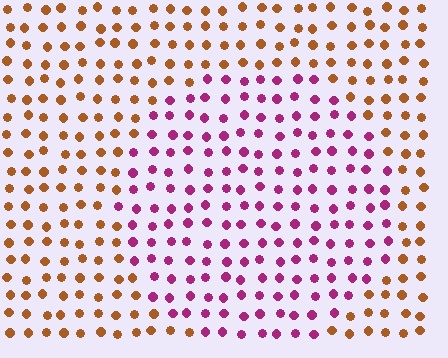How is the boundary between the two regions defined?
The boundary is defined purely by a slight shift in hue (about 65 degrees). Spacing, size, and orientation are identical on both sides.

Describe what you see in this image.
The image is filled with small brown elements in a uniform arrangement. A circle-shaped region is visible where the elements are tinted to a slightly different hue, forming a subtle color boundary.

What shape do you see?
I see a circle.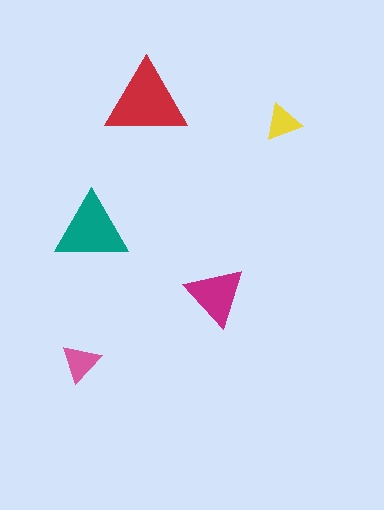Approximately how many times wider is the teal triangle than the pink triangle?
About 2 times wider.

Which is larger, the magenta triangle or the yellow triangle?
The magenta one.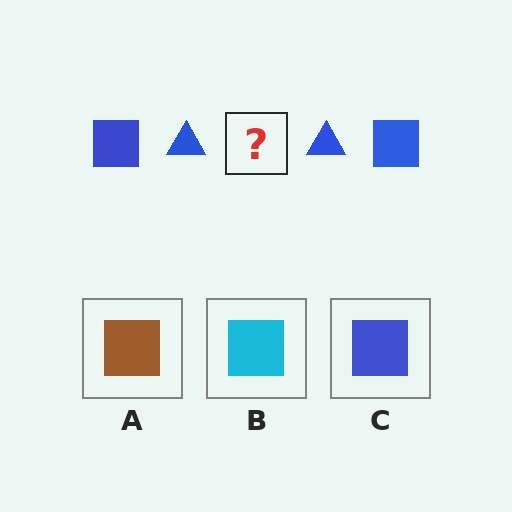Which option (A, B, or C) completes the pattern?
C.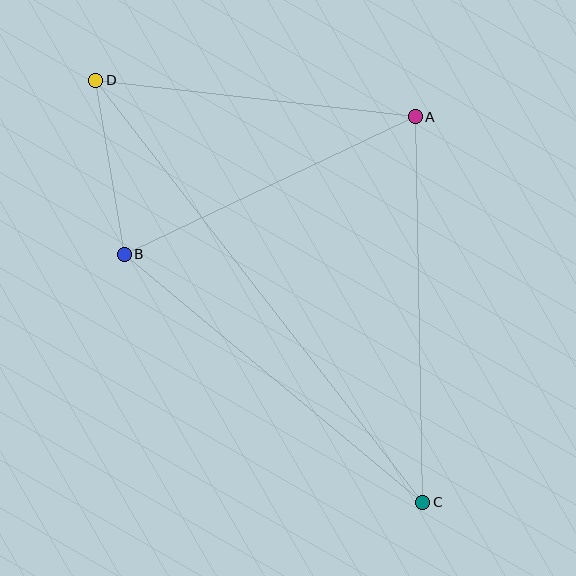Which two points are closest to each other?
Points B and D are closest to each other.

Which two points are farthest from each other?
Points C and D are farthest from each other.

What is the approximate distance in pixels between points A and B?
The distance between A and B is approximately 322 pixels.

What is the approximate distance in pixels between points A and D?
The distance between A and D is approximately 322 pixels.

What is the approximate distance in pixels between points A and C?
The distance between A and C is approximately 386 pixels.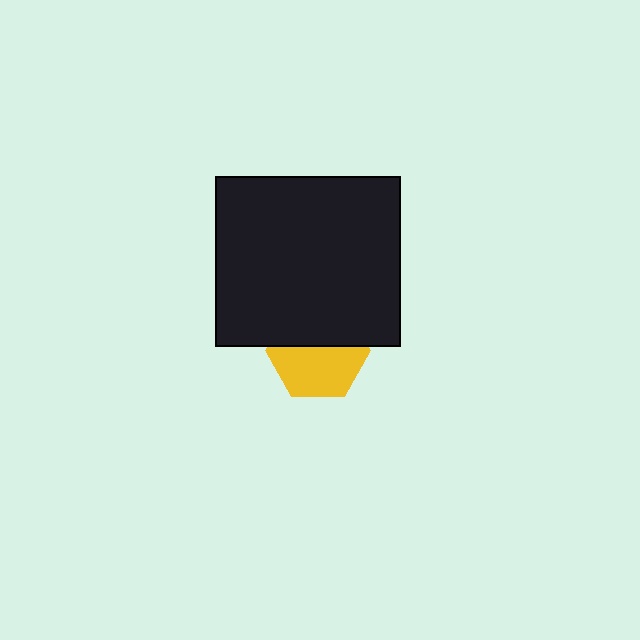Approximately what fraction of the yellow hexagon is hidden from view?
Roughly 46% of the yellow hexagon is hidden behind the black rectangle.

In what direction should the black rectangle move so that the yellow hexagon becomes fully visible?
The black rectangle should move up. That is the shortest direction to clear the overlap and leave the yellow hexagon fully visible.